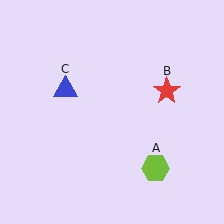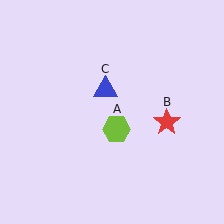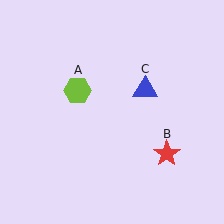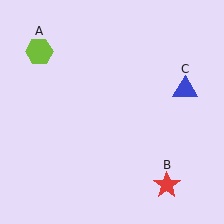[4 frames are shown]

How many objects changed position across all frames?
3 objects changed position: lime hexagon (object A), red star (object B), blue triangle (object C).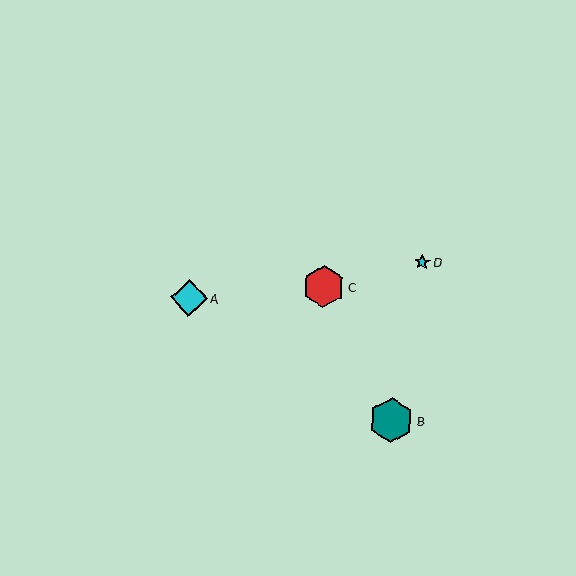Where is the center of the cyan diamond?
The center of the cyan diamond is at (189, 298).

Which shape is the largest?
The teal hexagon (labeled B) is the largest.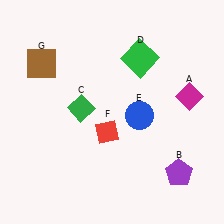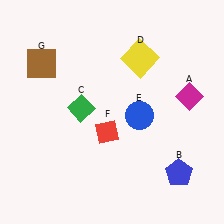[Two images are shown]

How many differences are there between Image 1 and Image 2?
There are 2 differences between the two images.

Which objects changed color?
B changed from purple to blue. D changed from green to yellow.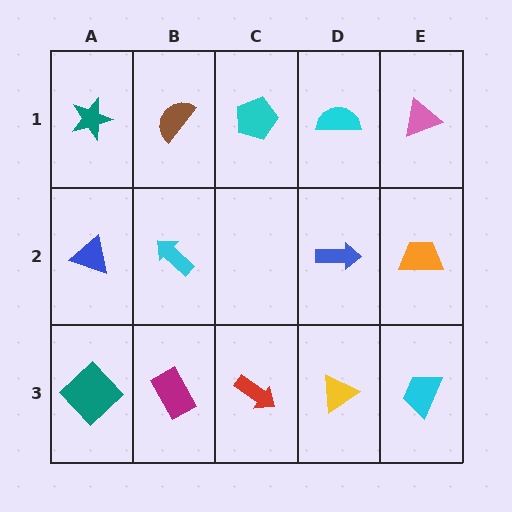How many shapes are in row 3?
5 shapes.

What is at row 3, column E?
A cyan trapezoid.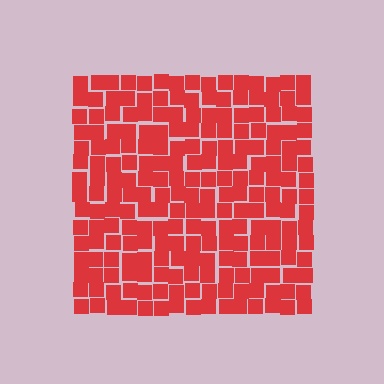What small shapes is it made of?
It is made of small squares.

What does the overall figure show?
The overall figure shows a square.